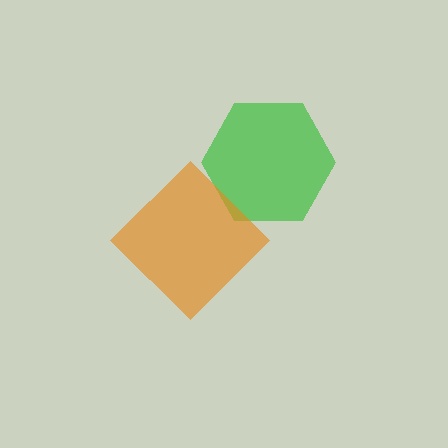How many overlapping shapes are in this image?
There are 2 overlapping shapes in the image.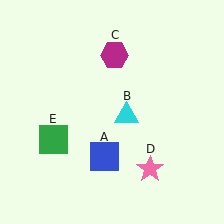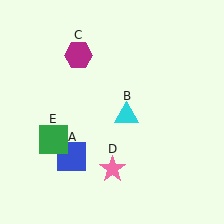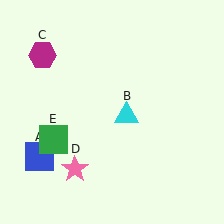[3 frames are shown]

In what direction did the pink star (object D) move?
The pink star (object D) moved left.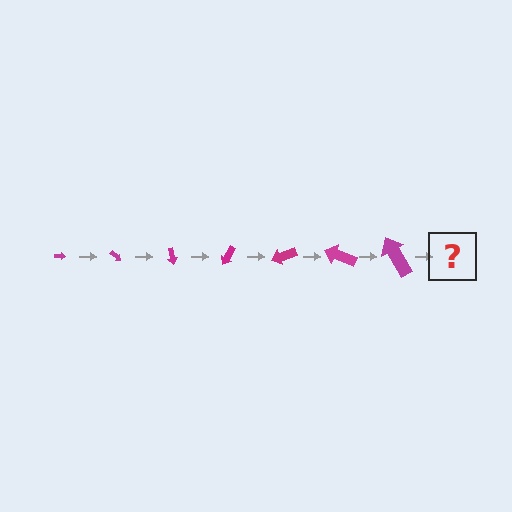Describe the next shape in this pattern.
It should be an arrow, larger than the previous one and rotated 280 degrees from the start.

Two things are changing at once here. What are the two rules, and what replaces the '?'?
The two rules are that the arrow grows larger each step and it rotates 40 degrees each step. The '?' should be an arrow, larger than the previous one and rotated 280 degrees from the start.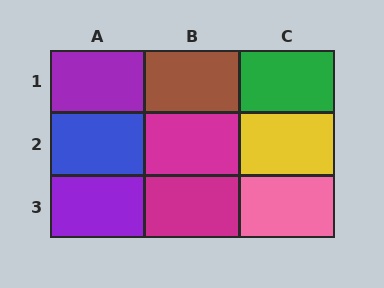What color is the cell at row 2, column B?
Magenta.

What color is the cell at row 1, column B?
Brown.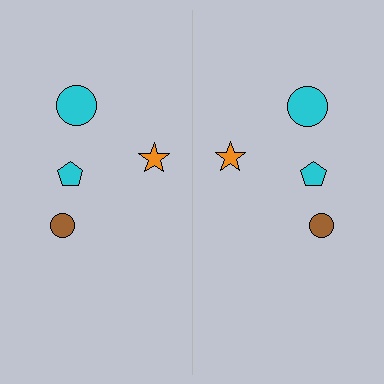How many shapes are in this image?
There are 8 shapes in this image.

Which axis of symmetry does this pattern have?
The pattern has a vertical axis of symmetry running through the center of the image.